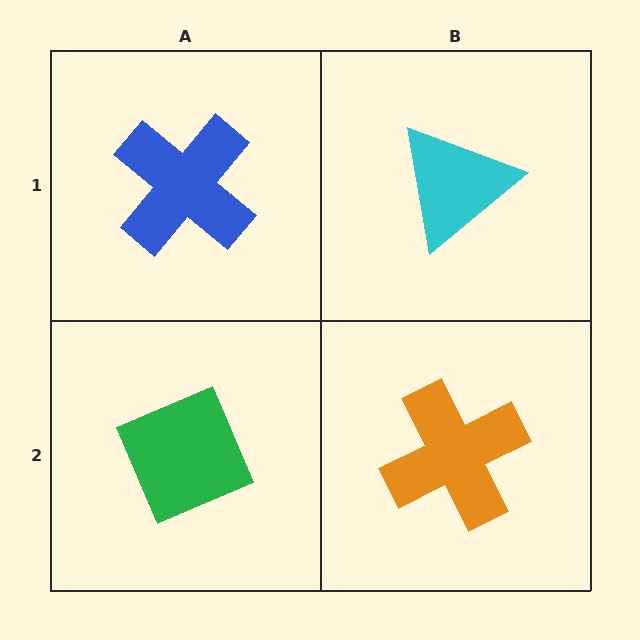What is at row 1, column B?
A cyan triangle.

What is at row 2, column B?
An orange cross.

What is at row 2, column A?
A green diamond.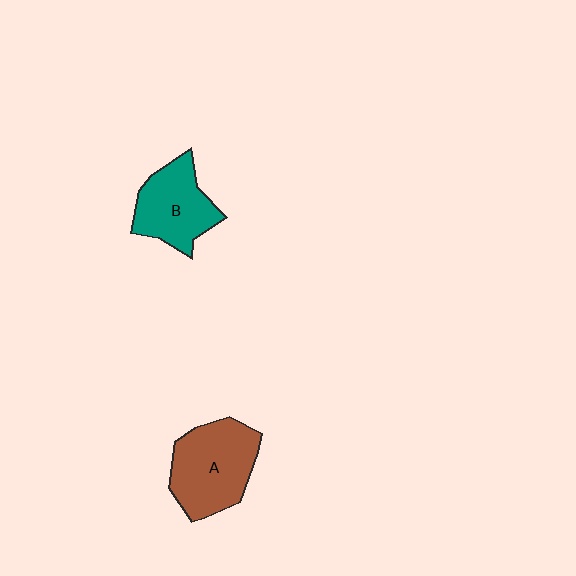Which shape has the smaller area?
Shape B (teal).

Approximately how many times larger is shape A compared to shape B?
Approximately 1.2 times.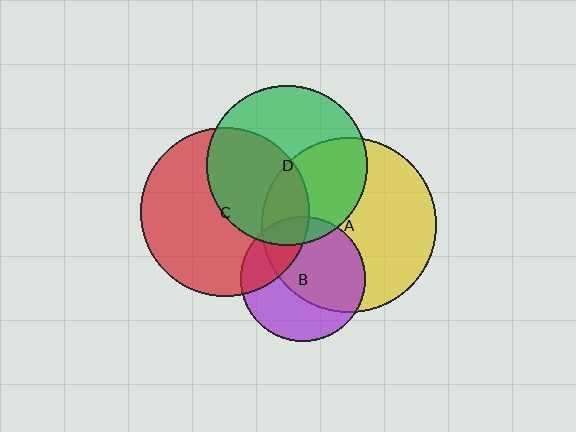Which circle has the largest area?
Circle A (yellow).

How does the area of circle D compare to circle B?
Approximately 1.6 times.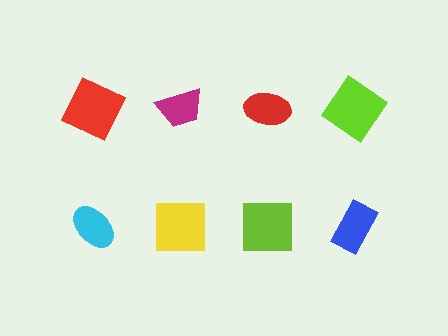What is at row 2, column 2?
A yellow square.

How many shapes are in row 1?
4 shapes.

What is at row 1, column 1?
A red square.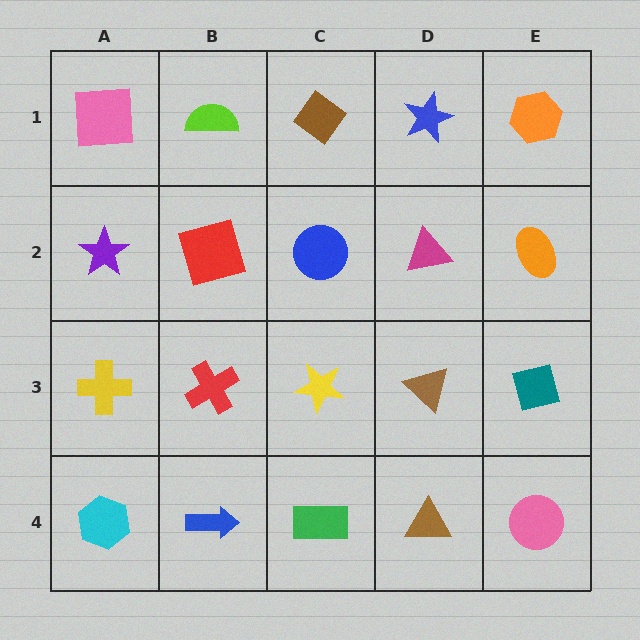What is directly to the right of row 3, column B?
A yellow star.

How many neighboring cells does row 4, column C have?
3.